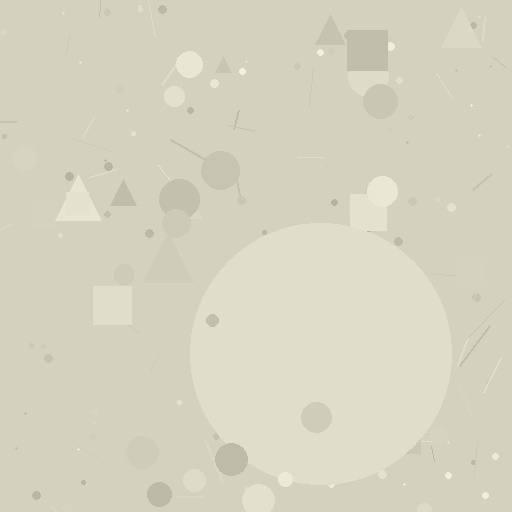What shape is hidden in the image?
A circle is hidden in the image.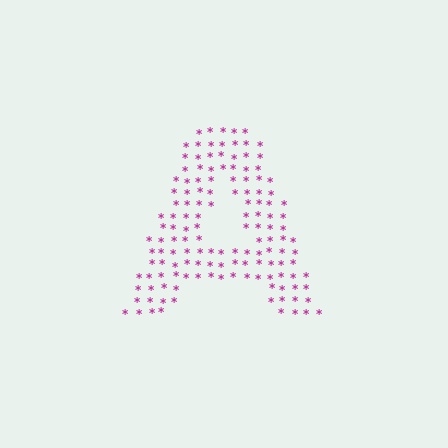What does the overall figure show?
The overall figure shows the letter A.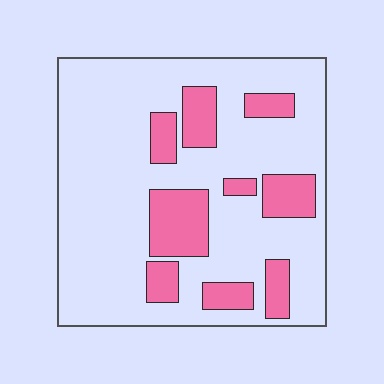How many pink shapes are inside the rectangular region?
9.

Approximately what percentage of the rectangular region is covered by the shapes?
Approximately 20%.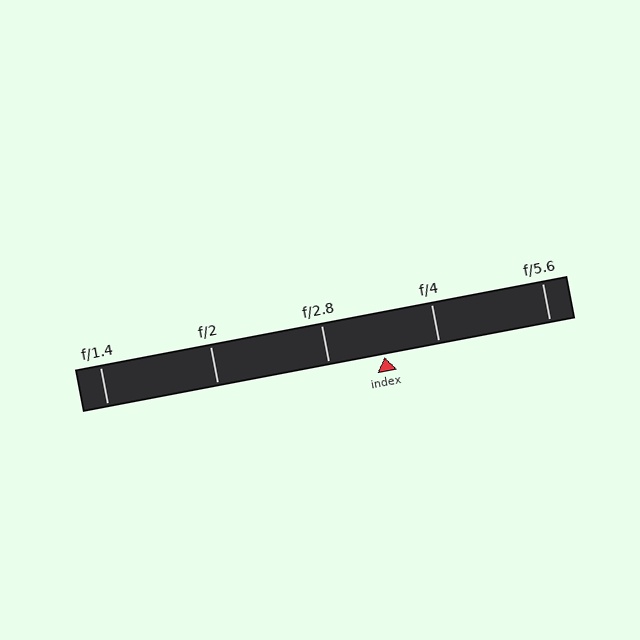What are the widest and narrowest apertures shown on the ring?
The widest aperture shown is f/1.4 and the narrowest is f/5.6.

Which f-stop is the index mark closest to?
The index mark is closest to f/2.8.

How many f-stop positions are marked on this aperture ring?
There are 5 f-stop positions marked.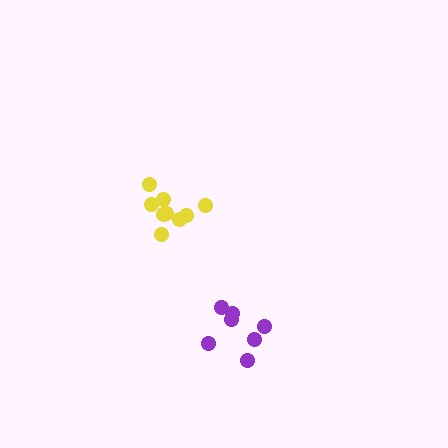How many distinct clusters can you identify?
There are 2 distinct clusters.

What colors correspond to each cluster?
The clusters are colored: yellow, purple.